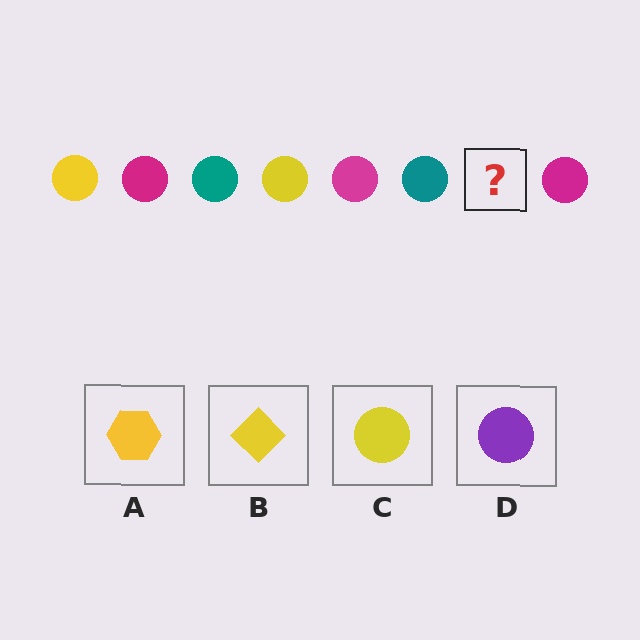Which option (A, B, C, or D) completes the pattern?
C.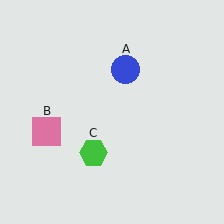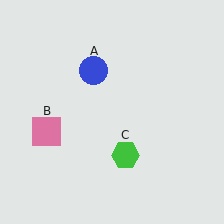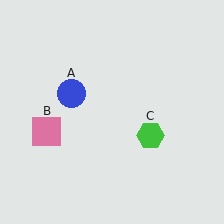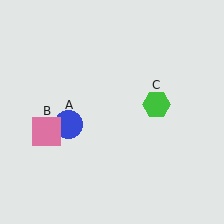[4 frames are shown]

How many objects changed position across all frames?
2 objects changed position: blue circle (object A), green hexagon (object C).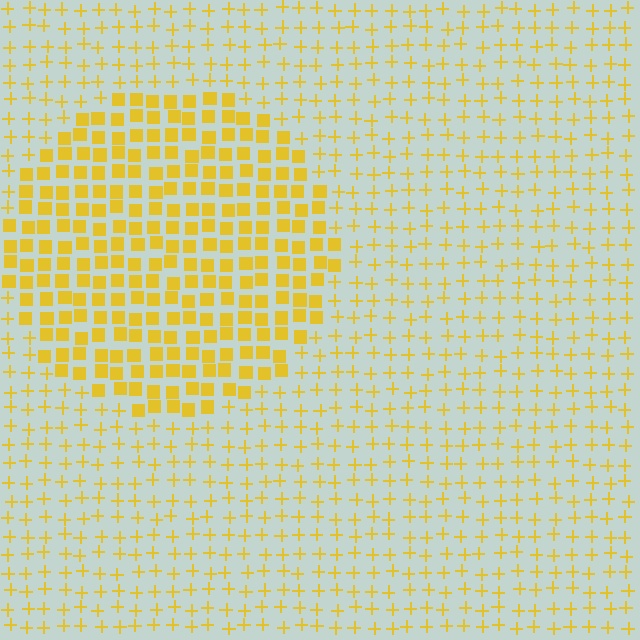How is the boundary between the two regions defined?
The boundary is defined by a change in element shape: squares inside vs. plus signs outside. All elements share the same color and spacing.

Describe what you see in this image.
The image is filled with small yellow elements arranged in a uniform grid. A circle-shaped region contains squares, while the surrounding area contains plus signs. The boundary is defined purely by the change in element shape.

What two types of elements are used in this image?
The image uses squares inside the circle region and plus signs outside it.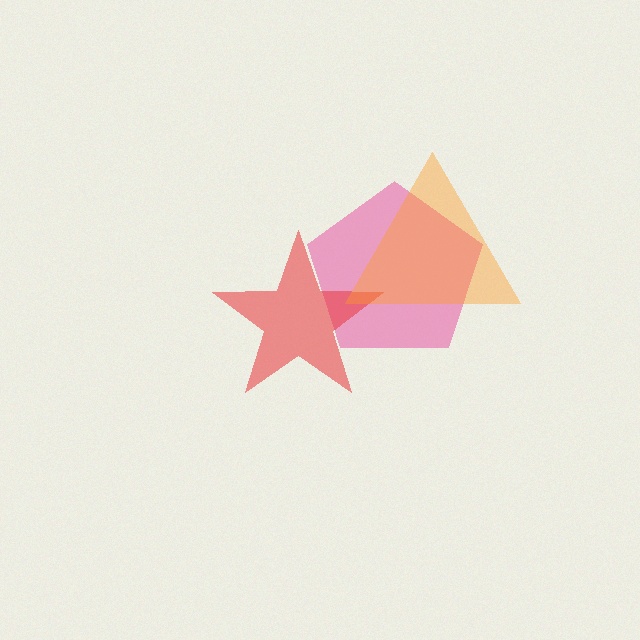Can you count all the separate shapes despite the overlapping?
Yes, there are 3 separate shapes.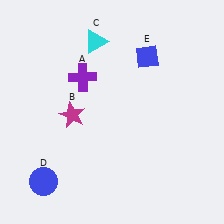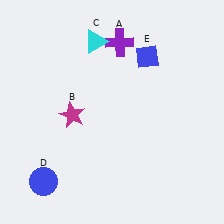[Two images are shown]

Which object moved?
The purple cross (A) moved right.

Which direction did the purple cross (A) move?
The purple cross (A) moved right.